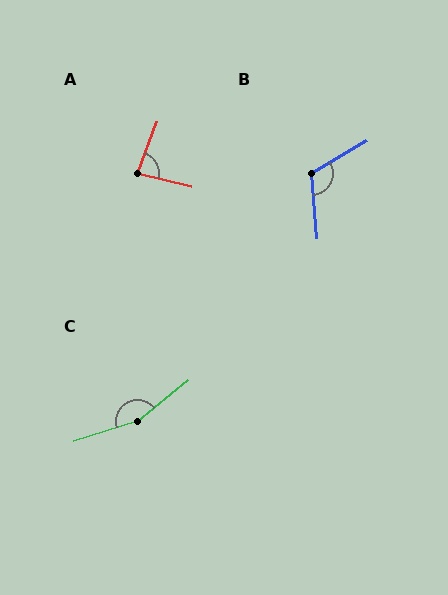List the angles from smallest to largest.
A (83°), B (116°), C (159°).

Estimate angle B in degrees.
Approximately 116 degrees.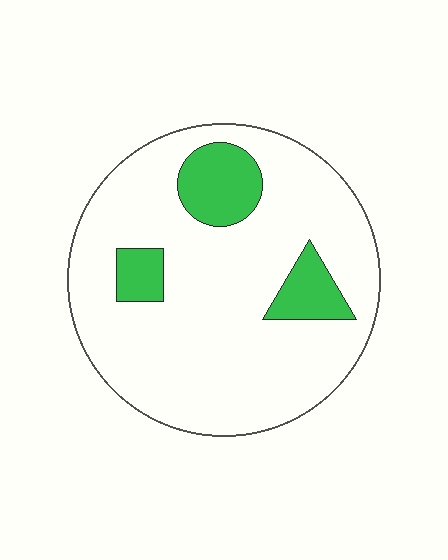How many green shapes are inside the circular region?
3.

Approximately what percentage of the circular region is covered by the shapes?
Approximately 15%.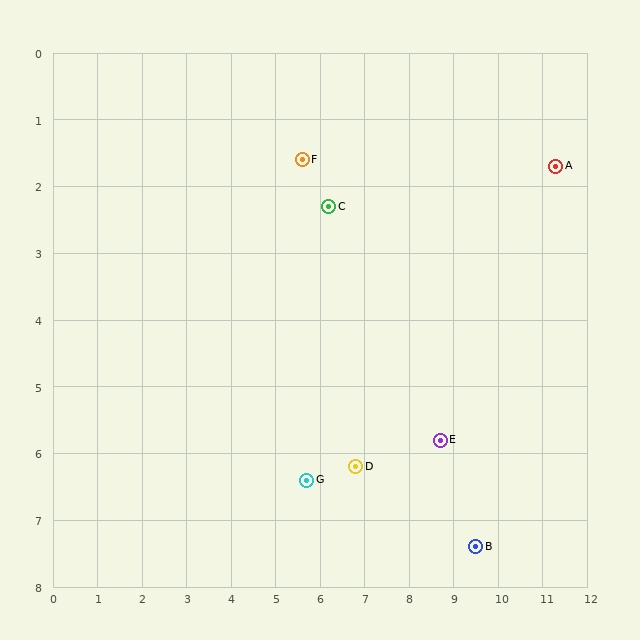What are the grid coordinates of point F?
Point F is at approximately (5.6, 1.6).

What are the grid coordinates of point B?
Point B is at approximately (9.5, 7.4).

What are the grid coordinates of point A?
Point A is at approximately (11.3, 1.7).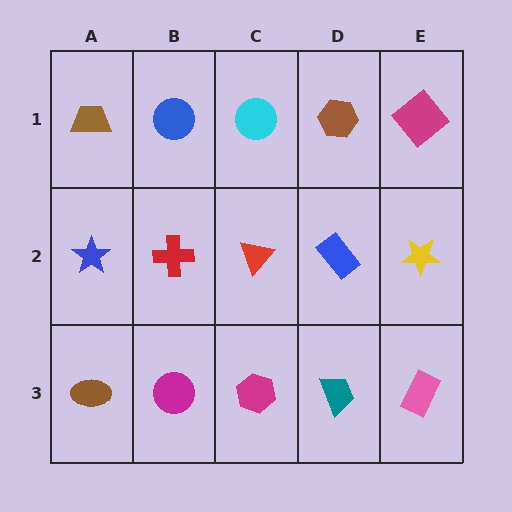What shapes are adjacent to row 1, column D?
A blue rectangle (row 2, column D), a cyan circle (row 1, column C), a magenta diamond (row 1, column E).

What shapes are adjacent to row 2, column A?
A brown trapezoid (row 1, column A), a brown ellipse (row 3, column A), a red cross (row 2, column B).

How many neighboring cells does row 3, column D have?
3.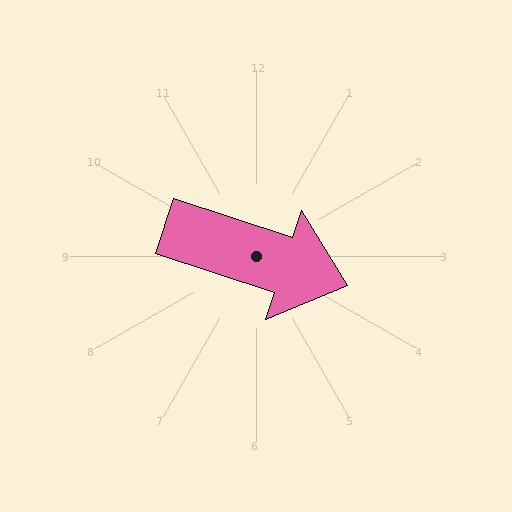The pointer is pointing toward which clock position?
Roughly 4 o'clock.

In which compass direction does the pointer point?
East.